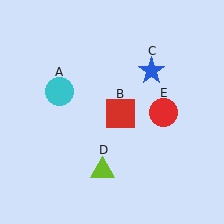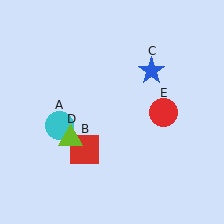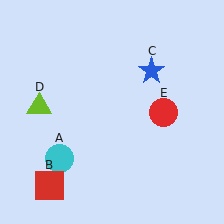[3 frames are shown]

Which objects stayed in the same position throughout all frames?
Blue star (object C) and red circle (object E) remained stationary.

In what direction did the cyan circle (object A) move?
The cyan circle (object A) moved down.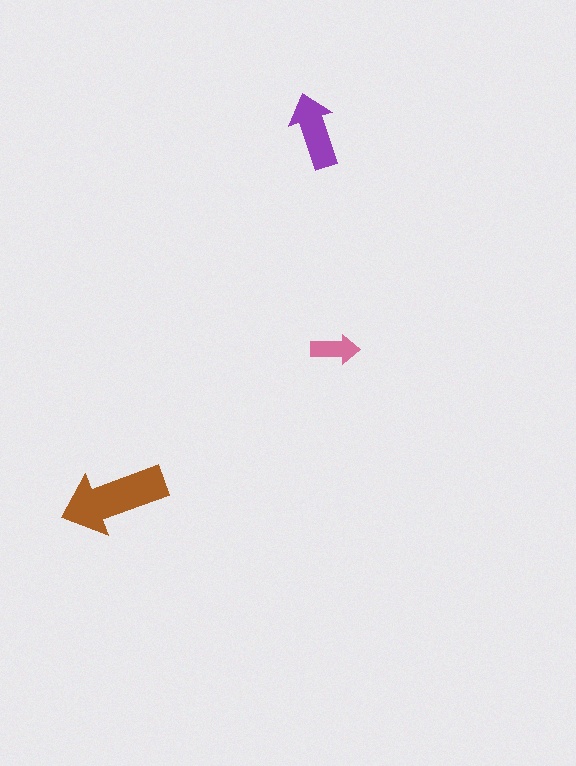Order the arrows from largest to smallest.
the brown one, the purple one, the pink one.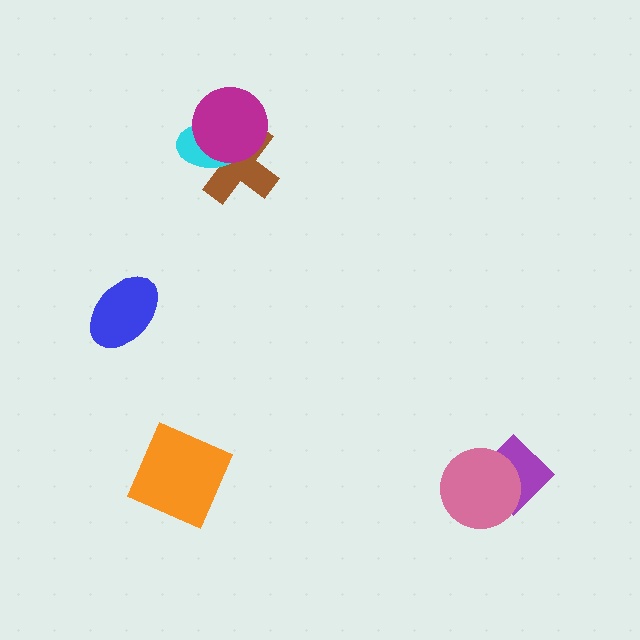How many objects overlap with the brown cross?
2 objects overlap with the brown cross.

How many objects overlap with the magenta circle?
2 objects overlap with the magenta circle.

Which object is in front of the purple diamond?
The pink circle is in front of the purple diamond.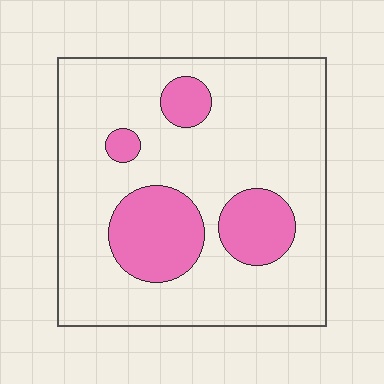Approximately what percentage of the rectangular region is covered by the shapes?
Approximately 20%.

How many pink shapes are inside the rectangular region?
4.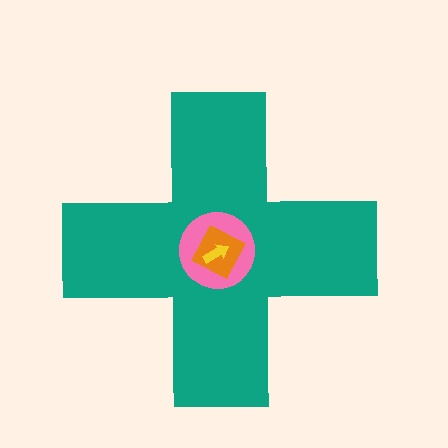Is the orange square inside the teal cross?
Yes.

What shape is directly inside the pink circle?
The orange square.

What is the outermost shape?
The teal cross.